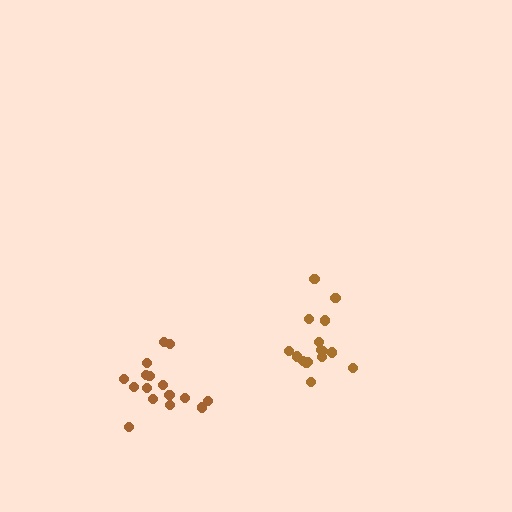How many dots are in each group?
Group 1: 16 dots, Group 2: 16 dots (32 total).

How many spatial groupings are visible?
There are 2 spatial groupings.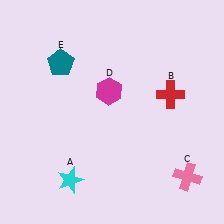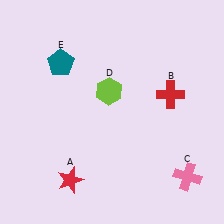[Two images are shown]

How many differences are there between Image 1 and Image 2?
There are 2 differences between the two images.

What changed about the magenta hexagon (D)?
In Image 1, D is magenta. In Image 2, it changed to lime.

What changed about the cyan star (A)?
In Image 1, A is cyan. In Image 2, it changed to red.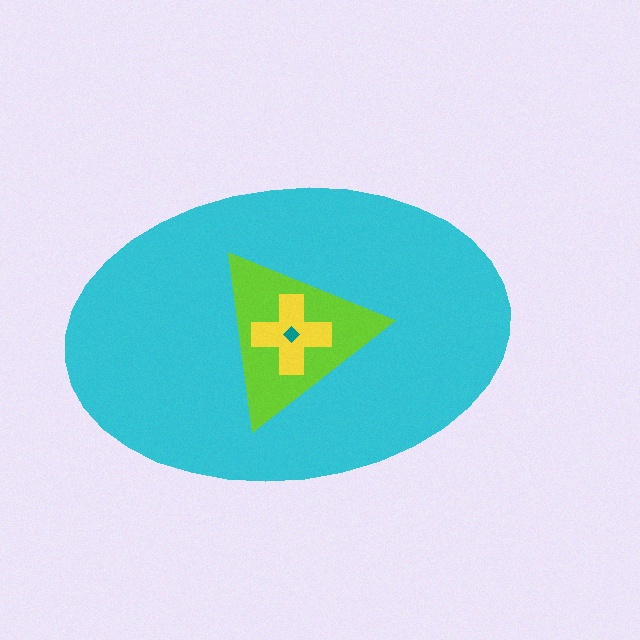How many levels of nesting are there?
4.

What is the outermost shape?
The cyan ellipse.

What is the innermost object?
The teal diamond.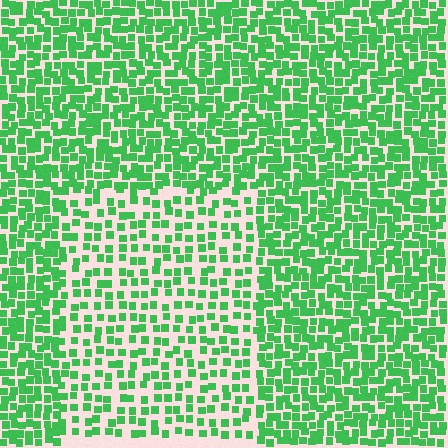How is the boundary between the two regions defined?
The boundary is defined by a change in element density (approximately 1.8x ratio). All elements are the same color, size, and shape.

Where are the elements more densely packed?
The elements are more densely packed outside the rectangle boundary.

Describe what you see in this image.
The image contains small green elements arranged at two different densities. A rectangle-shaped region is visible where the elements are less densely packed than the surrounding area.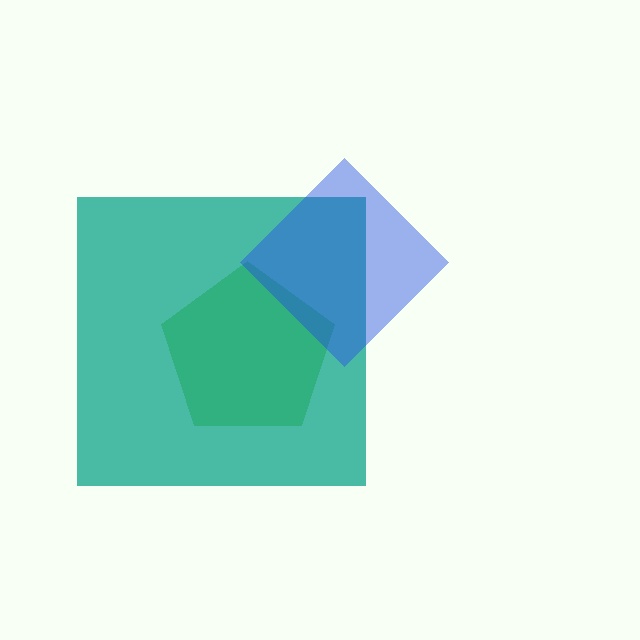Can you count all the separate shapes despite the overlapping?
Yes, there are 3 separate shapes.